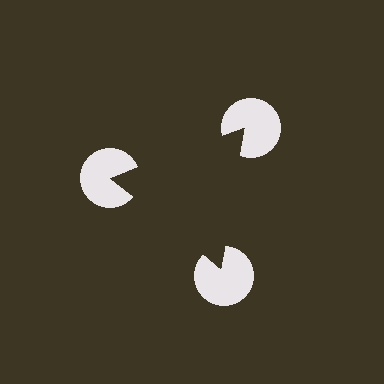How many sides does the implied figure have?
3 sides.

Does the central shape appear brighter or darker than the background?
It typically appears slightly darker than the background, even though no actual brightness change is drawn.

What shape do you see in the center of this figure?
An illusory triangle — its edges are inferred from the aligned wedge cuts in the pac-man discs, not physically drawn.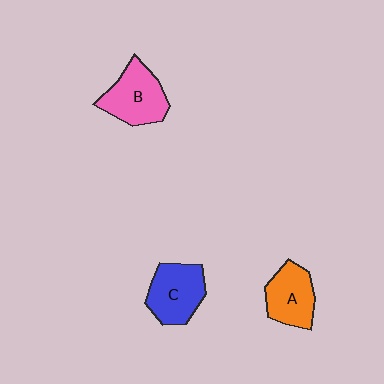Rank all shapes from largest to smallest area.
From largest to smallest: B (pink), C (blue), A (orange).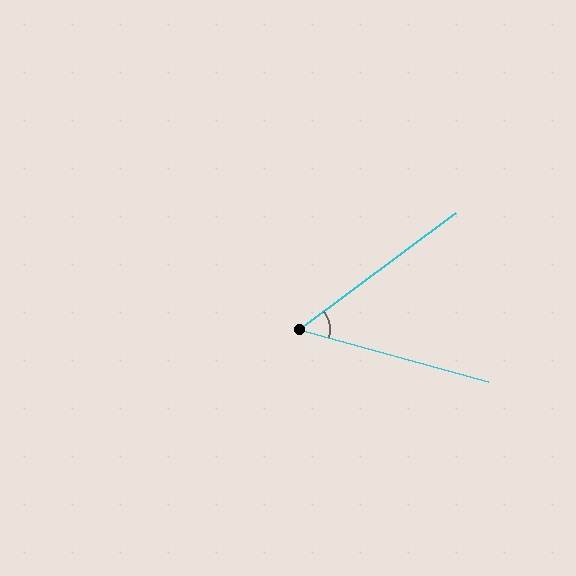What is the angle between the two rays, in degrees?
Approximately 52 degrees.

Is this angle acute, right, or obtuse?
It is acute.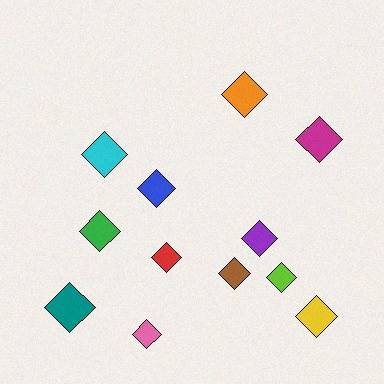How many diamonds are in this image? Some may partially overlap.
There are 12 diamonds.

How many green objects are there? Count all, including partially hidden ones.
There is 1 green object.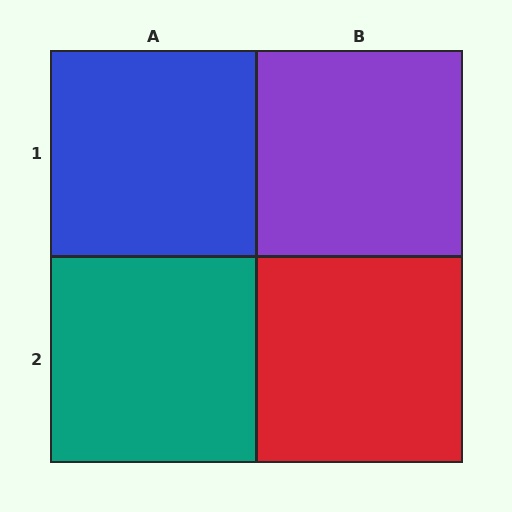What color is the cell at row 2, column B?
Red.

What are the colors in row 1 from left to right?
Blue, purple.